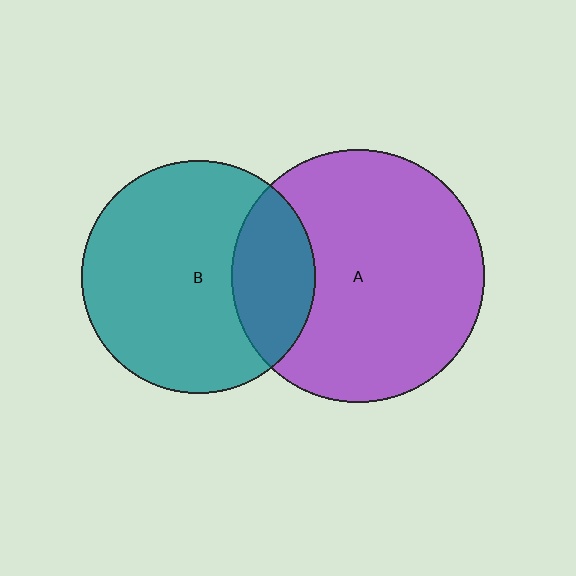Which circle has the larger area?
Circle A (purple).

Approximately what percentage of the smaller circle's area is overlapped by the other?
Approximately 25%.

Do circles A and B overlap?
Yes.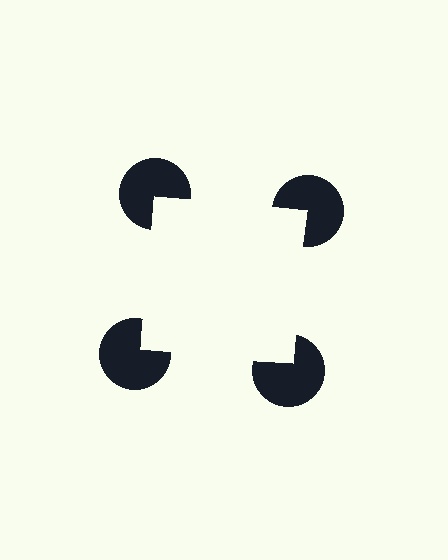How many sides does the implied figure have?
4 sides.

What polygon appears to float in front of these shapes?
An illusory square — its edges are inferred from the aligned wedge cuts in the pac-man discs, not physically drawn.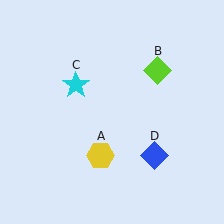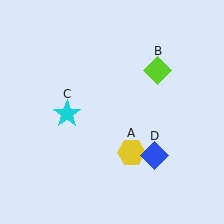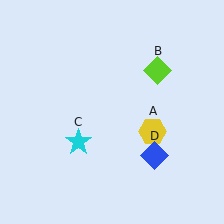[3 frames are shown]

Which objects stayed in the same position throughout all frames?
Lime diamond (object B) and blue diamond (object D) remained stationary.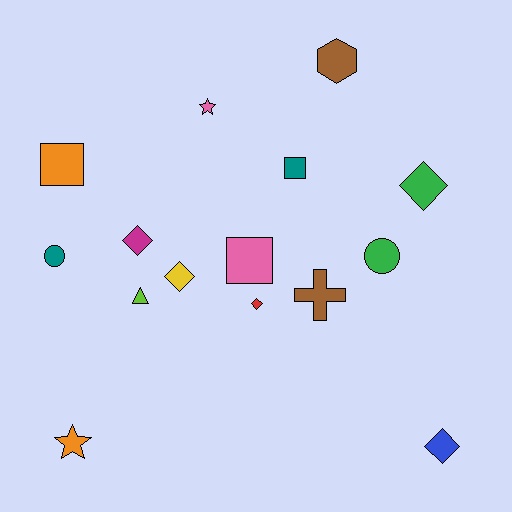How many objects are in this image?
There are 15 objects.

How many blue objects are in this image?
There is 1 blue object.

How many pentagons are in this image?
There are no pentagons.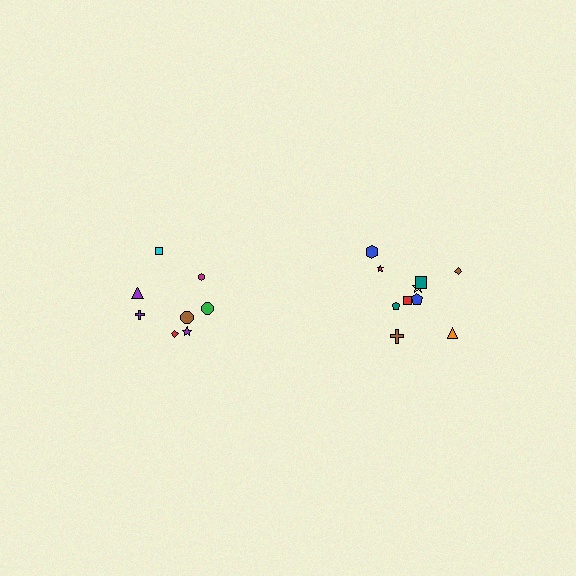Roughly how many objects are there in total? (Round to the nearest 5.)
Roughly 20 objects in total.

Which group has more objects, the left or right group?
The right group.